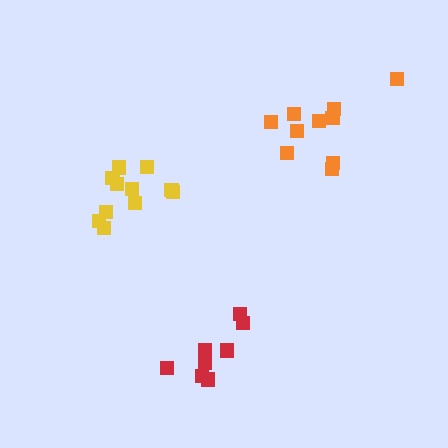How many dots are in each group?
Group 1: 8 dots, Group 2: 11 dots, Group 3: 10 dots (29 total).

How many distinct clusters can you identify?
There are 3 distinct clusters.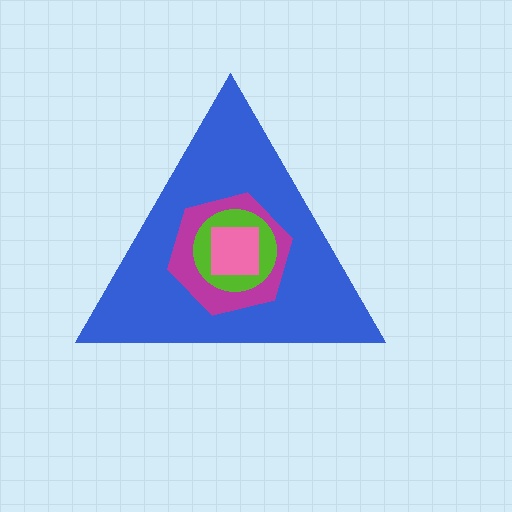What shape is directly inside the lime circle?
The pink square.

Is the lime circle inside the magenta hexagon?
Yes.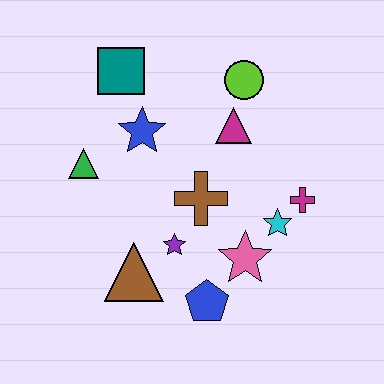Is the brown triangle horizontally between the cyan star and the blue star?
No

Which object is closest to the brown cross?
The purple star is closest to the brown cross.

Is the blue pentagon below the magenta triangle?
Yes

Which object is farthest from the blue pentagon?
The teal square is farthest from the blue pentagon.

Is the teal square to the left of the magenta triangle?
Yes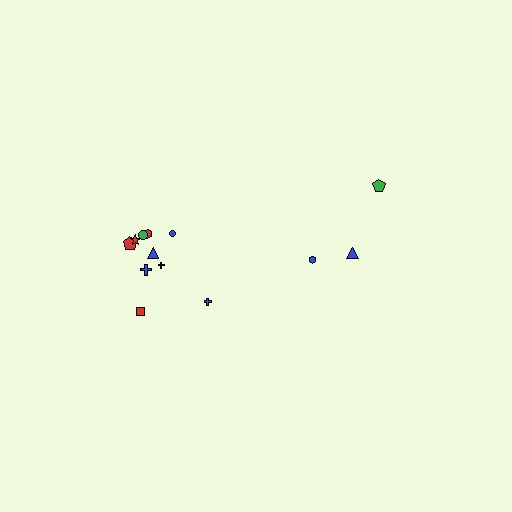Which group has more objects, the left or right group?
The left group.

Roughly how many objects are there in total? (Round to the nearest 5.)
Roughly 15 objects in total.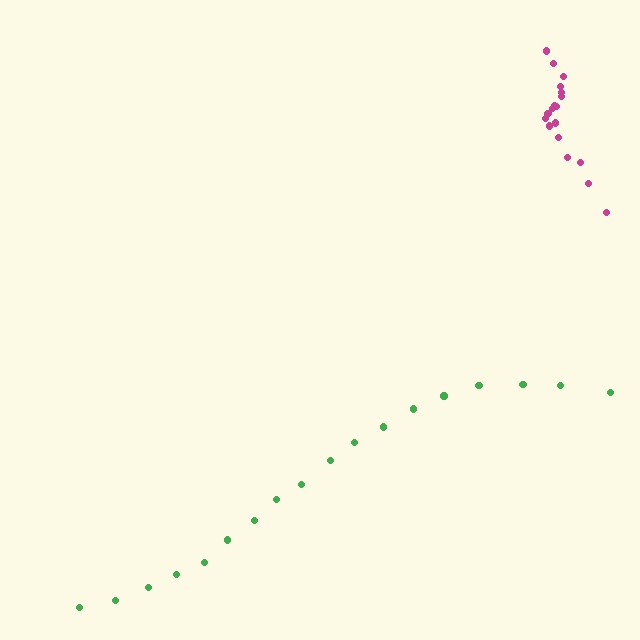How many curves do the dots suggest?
There are 2 distinct paths.